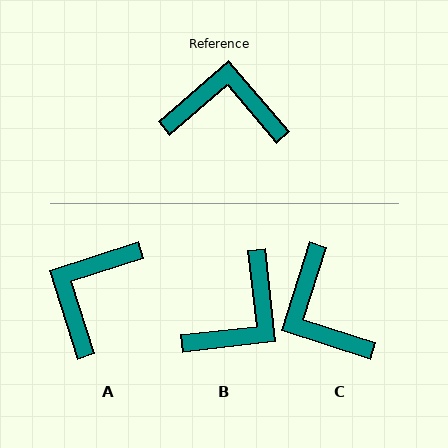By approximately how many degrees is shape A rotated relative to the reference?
Approximately 67 degrees counter-clockwise.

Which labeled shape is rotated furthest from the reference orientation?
B, about 124 degrees away.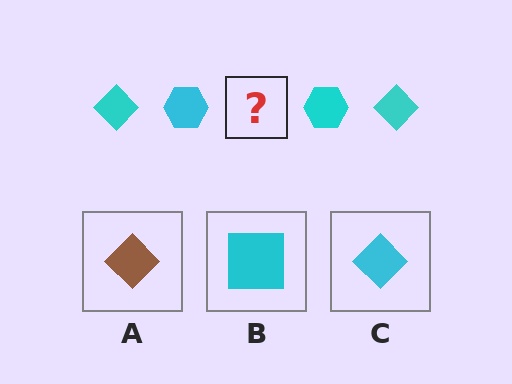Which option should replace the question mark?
Option C.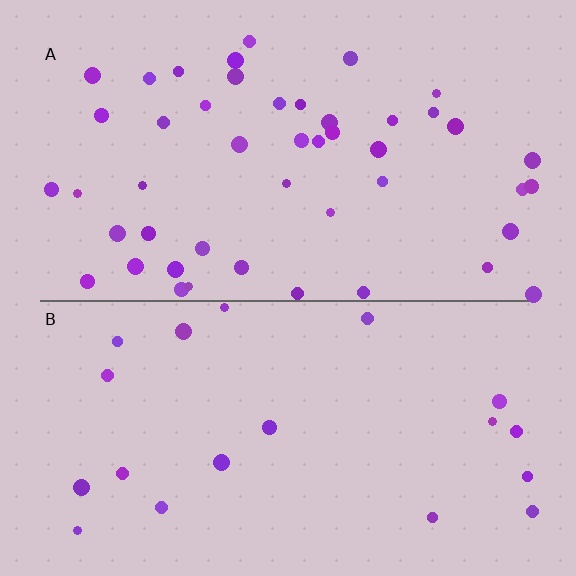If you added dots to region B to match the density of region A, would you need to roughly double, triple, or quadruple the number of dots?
Approximately double.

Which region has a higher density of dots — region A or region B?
A (the top).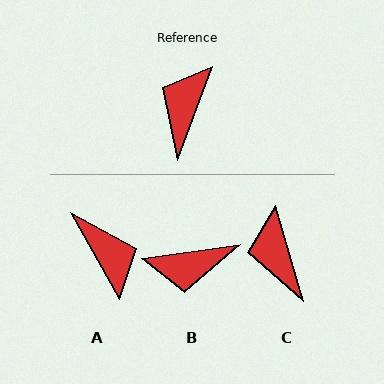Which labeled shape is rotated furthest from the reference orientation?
A, about 130 degrees away.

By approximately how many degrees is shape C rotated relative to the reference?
Approximately 37 degrees counter-clockwise.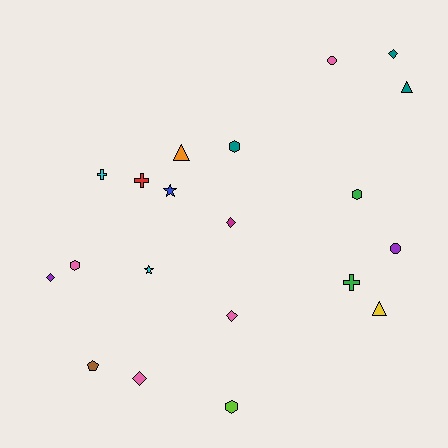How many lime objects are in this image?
There is 1 lime object.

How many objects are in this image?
There are 20 objects.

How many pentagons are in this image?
There is 1 pentagon.